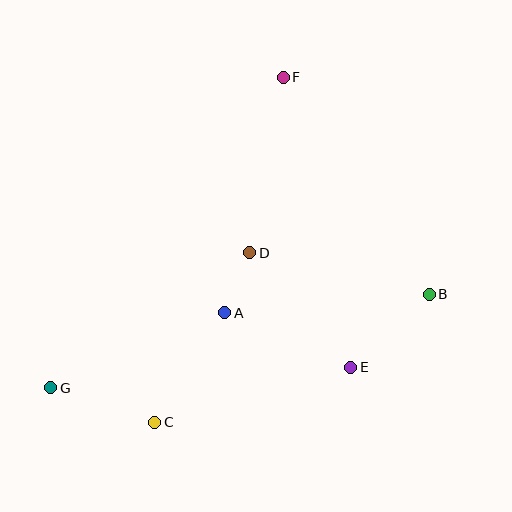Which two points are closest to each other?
Points A and D are closest to each other.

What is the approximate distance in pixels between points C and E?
The distance between C and E is approximately 203 pixels.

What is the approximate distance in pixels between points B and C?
The distance between B and C is approximately 303 pixels.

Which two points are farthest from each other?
Points B and G are farthest from each other.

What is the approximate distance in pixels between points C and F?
The distance between C and F is approximately 368 pixels.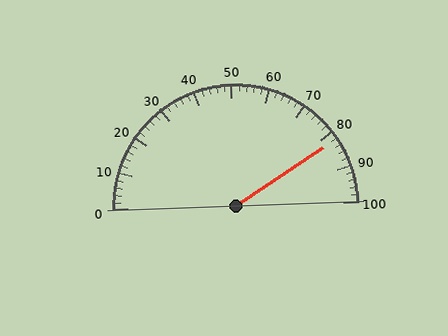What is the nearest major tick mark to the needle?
The nearest major tick mark is 80.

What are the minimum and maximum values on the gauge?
The gauge ranges from 0 to 100.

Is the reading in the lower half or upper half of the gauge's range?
The reading is in the upper half of the range (0 to 100).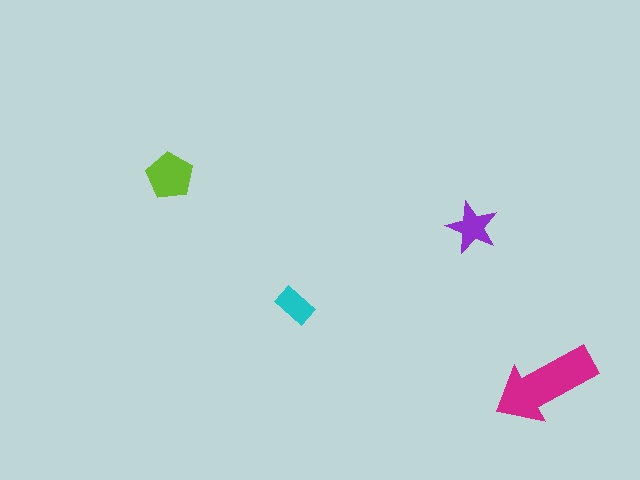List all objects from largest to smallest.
The magenta arrow, the lime pentagon, the purple star, the cyan rectangle.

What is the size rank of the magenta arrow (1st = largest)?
1st.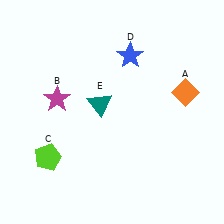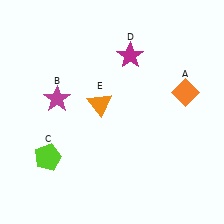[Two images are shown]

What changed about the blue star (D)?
In Image 1, D is blue. In Image 2, it changed to magenta.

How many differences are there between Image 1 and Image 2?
There are 2 differences between the two images.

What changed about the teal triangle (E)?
In Image 1, E is teal. In Image 2, it changed to orange.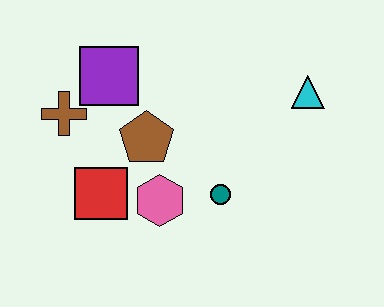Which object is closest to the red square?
The pink hexagon is closest to the red square.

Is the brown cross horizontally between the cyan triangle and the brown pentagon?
No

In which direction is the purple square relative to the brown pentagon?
The purple square is above the brown pentagon.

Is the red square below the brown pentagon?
Yes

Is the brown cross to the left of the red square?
Yes